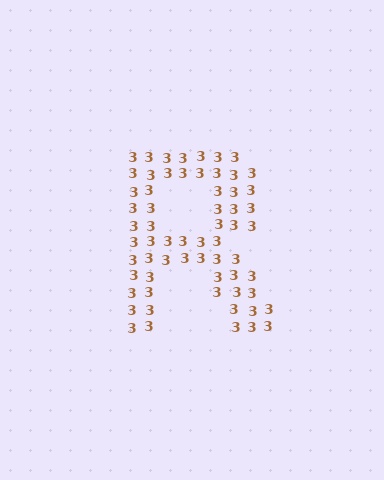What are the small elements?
The small elements are digit 3's.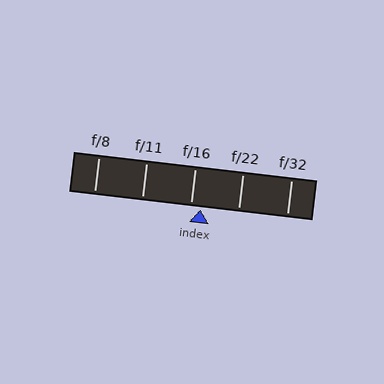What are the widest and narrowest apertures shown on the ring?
The widest aperture shown is f/8 and the narrowest is f/32.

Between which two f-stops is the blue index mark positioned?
The index mark is between f/16 and f/22.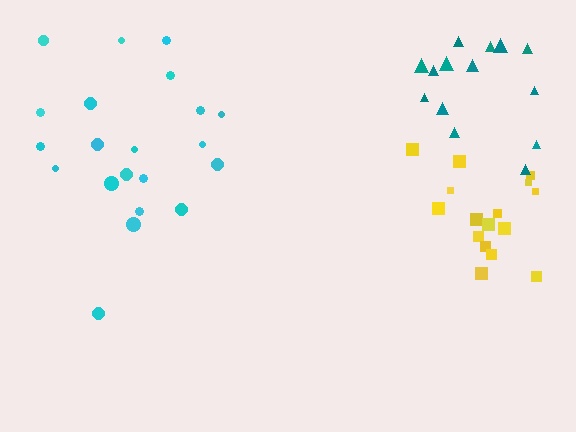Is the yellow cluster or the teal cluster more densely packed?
Teal.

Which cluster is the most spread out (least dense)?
Cyan.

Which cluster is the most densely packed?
Teal.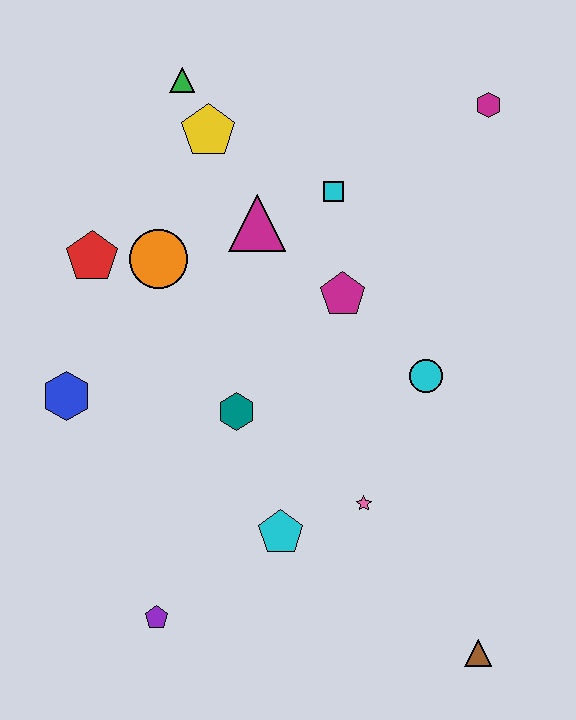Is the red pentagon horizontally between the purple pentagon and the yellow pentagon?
No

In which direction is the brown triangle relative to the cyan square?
The brown triangle is below the cyan square.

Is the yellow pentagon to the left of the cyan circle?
Yes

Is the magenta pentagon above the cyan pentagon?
Yes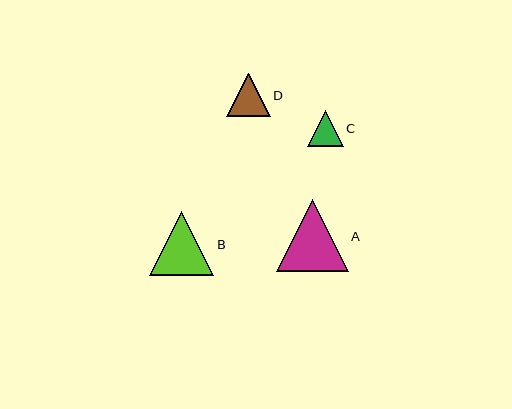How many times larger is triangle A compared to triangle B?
Triangle A is approximately 1.1 times the size of triangle B.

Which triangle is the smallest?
Triangle C is the smallest with a size of approximately 36 pixels.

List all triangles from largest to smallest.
From largest to smallest: A, B, D, C.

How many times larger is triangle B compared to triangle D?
Triangle B is approximately 1.5 times the size of triangle D.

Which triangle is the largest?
Triangle A is the largest with a size of approximately 72 pixels.